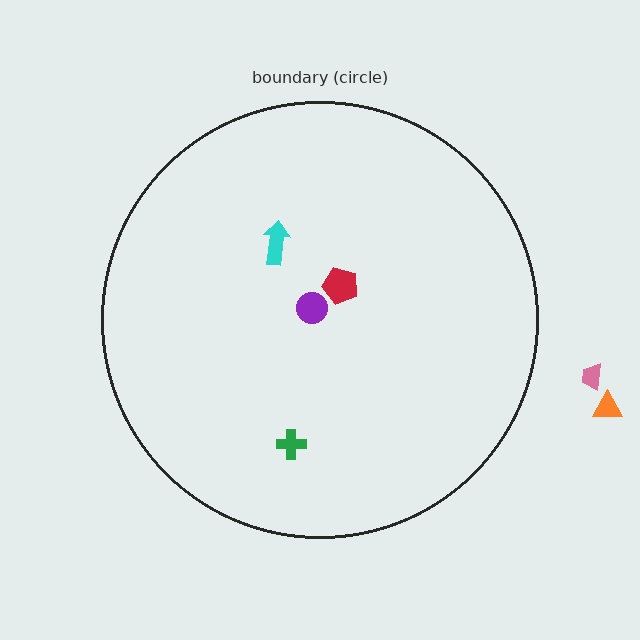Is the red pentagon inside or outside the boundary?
Inside.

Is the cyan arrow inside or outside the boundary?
Inside.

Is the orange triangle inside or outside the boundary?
Outside.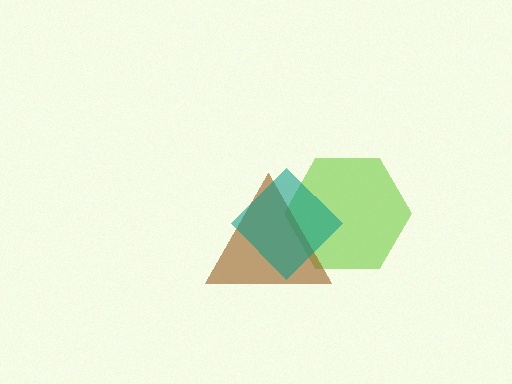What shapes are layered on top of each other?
The layered shapes are: a lime hexagon, a brown triangle, a teal diamond.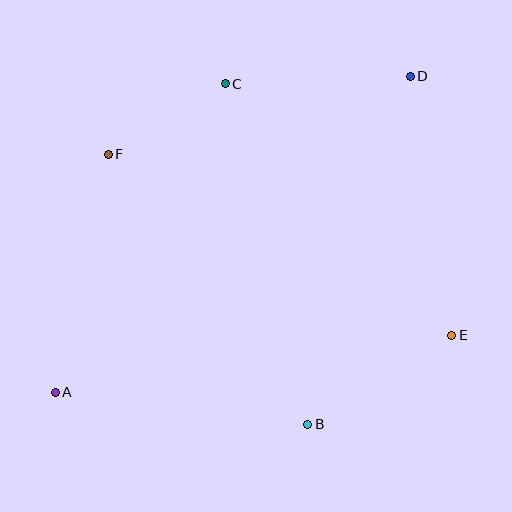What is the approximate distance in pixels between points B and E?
The distance between B and E is approximately 169 pixels.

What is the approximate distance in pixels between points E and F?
The distance between E and F is approximately 388 pixels.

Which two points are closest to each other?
Points C and F are closest to each other.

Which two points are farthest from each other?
Points A and D are farthest from each other.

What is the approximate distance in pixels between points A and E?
The distance between A and E is approximately 401 pixels.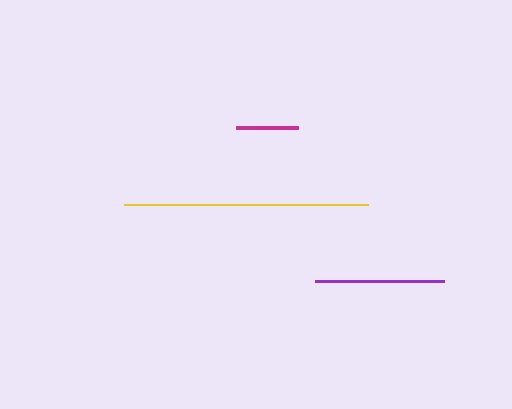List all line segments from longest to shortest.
From longest to shortest: yellow, purple, magenta.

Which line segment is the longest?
The yellow line is the longest at approximately 245 pixels.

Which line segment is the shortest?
The magenta line is the shortest at approximately 62 pixels.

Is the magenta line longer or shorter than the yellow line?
The yellow line is longer than the magenta line.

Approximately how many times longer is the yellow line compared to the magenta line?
The yellow line is approximately 3.9 times the length of the magenta line.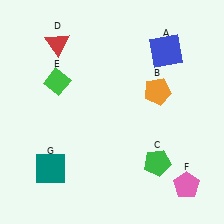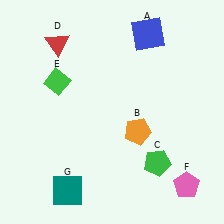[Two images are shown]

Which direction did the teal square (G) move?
The teal square (G) moved down.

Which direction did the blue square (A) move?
The blue square (A) moved left.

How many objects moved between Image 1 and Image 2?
3 objects moved between the two images.